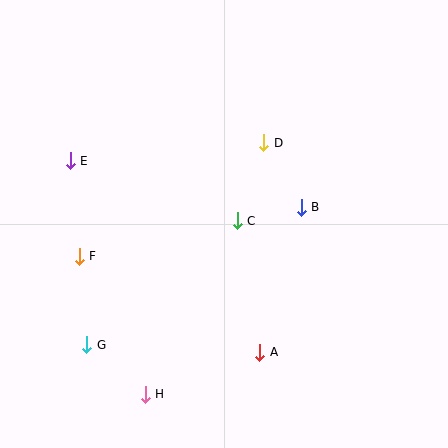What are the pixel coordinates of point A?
Point A is at (260, 352).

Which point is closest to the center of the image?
Point C at (237, 221) is closest to the center.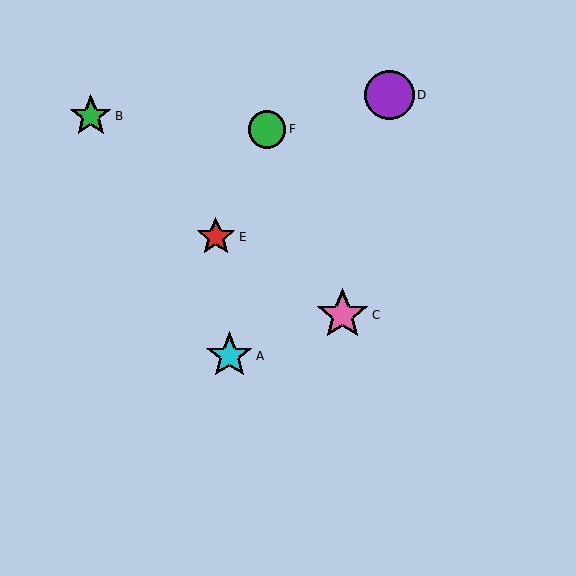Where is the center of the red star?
The center of the red star is at (216, 237).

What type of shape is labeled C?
Shape C is a pink star.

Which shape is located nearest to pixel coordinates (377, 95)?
The purple circle (labeled D) at (390, 95) is nearest to that location.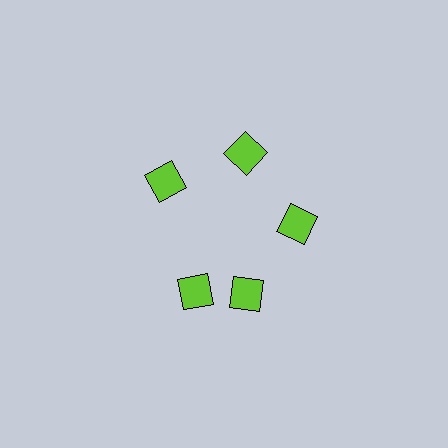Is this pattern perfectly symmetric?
No. The 5 lime diamonds are arranged in a ring, but one element near the 8 o'clock position is rotated out of alignment along the ring, breaking the 5-fold rotational symmetry.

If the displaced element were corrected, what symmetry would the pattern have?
It would have 5-fold rotational symmetry — the pattern would map onto itself every 72 degrees.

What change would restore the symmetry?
The symmetry would be restored by rotating it back into even spacing with its neighbors so that all 5 diamonds sit at equal angles and equal distance from the center.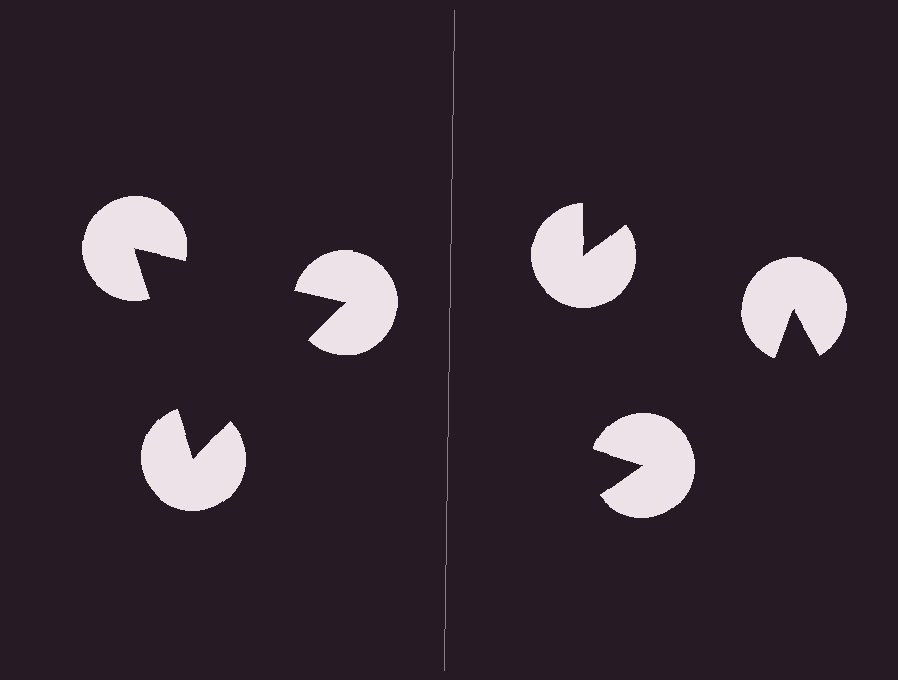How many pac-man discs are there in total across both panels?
6 — 3 on each side.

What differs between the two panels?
The pac-man discs are positioned identically on both sides; only the wedge orientations differ. On the left they align to a triangle; on the right they are misaligned.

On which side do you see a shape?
An illusory triangle appears on the left side. On the right side the wedge cuts are rotated, so no coherent shape forms.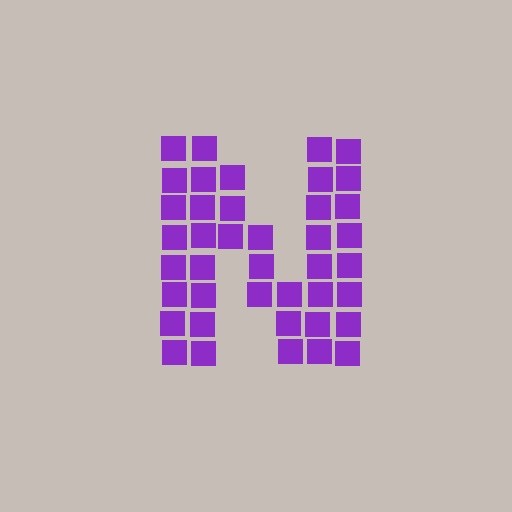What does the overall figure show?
The overall figure shows the letter N.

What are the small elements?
The small elements are squares.